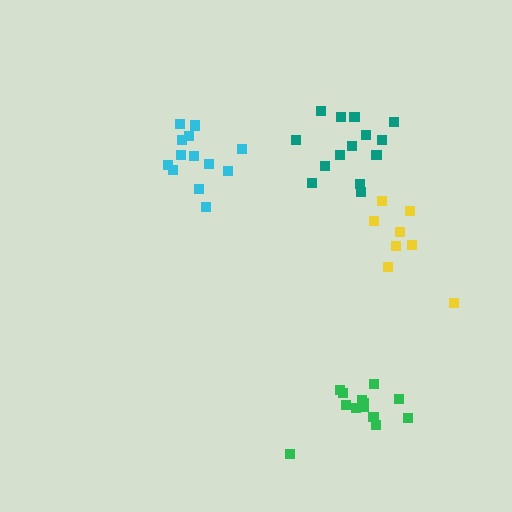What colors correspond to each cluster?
The clusters are colored: green, teal, yellow, cyan.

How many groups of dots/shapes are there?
There are 4 groups.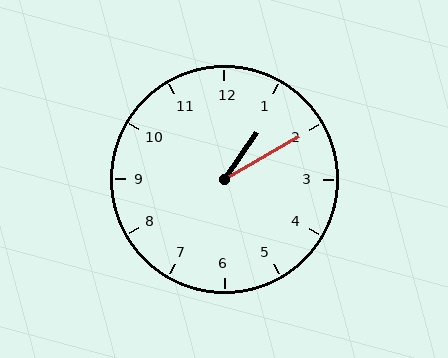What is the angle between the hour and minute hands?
Approximately 25 degrees.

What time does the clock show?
1:10.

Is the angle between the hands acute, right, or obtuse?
It is acute.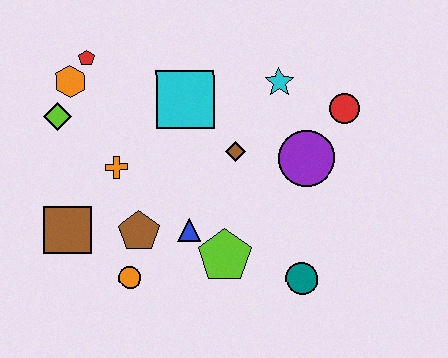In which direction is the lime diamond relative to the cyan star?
The lime diamond is to the left of the cyan star.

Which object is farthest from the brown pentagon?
The red circle is farthest from the brown pentagon.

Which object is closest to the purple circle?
The red circle is closest to the purple circle.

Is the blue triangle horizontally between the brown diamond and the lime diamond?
Yes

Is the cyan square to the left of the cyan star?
Yes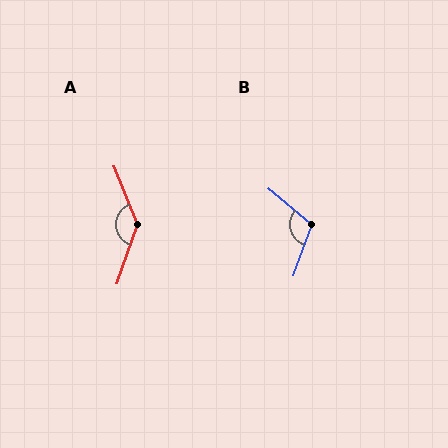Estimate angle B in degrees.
Approximately 110 degrees.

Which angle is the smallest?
B, at approximately 110 degrees.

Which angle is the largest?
A, at approximately 139 degrees.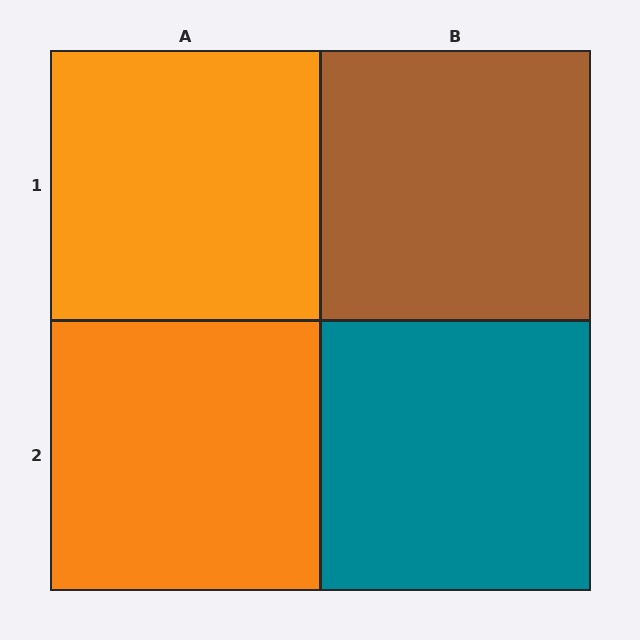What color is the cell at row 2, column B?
Teal.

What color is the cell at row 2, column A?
Orange.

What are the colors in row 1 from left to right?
Orange, brown.